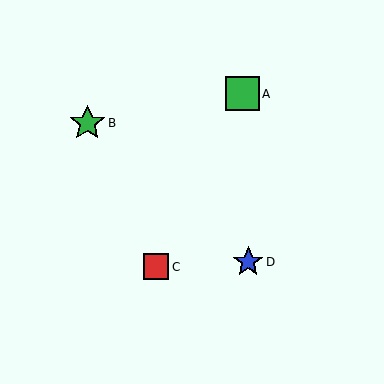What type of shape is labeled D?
Shape D is a blue star.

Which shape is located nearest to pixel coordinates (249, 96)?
The green square (labeled A) at (243, 94) is nearest to that location.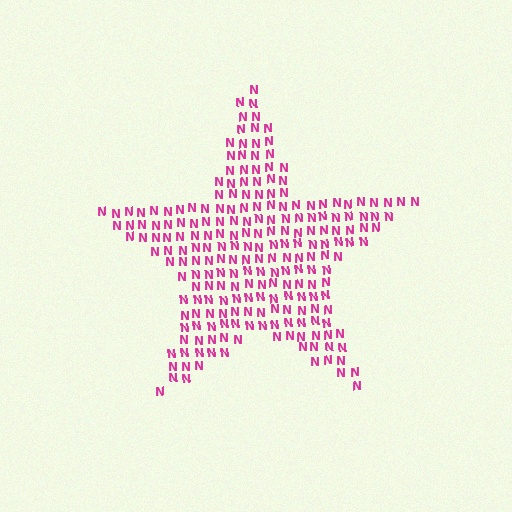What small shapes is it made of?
It is made of small letter N's.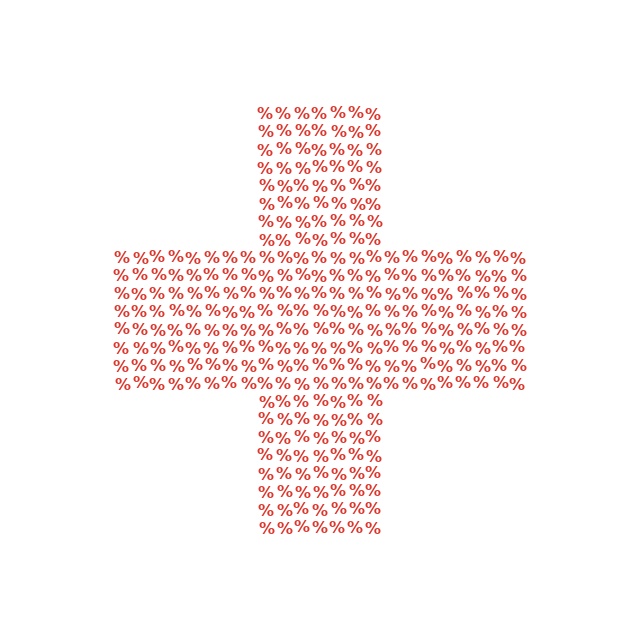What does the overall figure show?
The overall figure shows a cross.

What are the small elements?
The small elements are percent signs.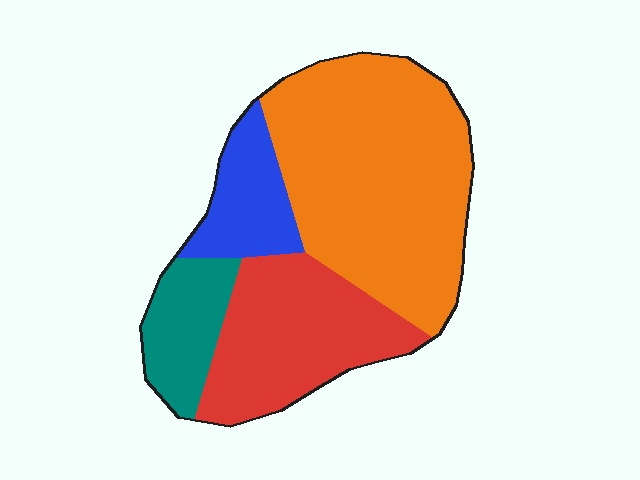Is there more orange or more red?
Orange.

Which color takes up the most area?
Orange, at roughly 50%.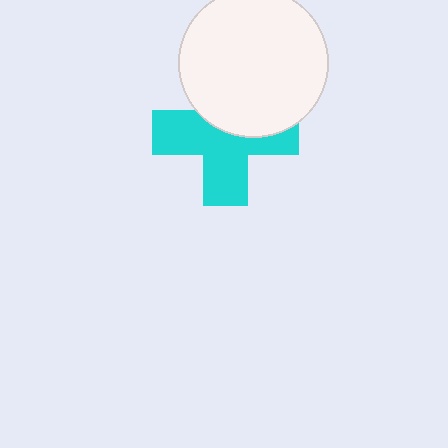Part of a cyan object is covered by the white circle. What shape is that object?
It is a cross.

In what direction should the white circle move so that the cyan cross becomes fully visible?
The white circle should move up. That is the shortest direction to clear the overlap and leave the cyan cross fully visible.